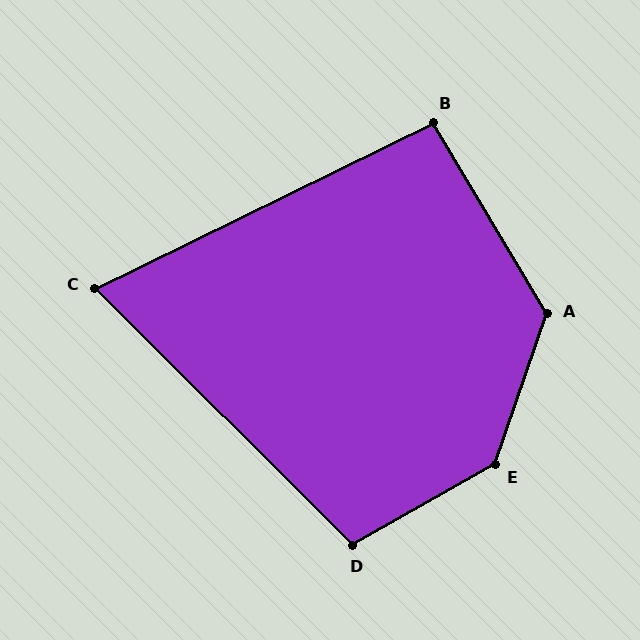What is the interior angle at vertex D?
Approximately 106 degrees (obtuse).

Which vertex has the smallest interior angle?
C, at approximately 71 degrees.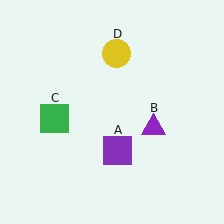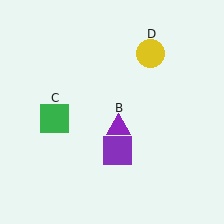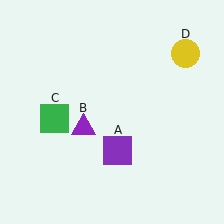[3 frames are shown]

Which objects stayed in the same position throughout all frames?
Purple square (object A) and green square (object C) remained stationary.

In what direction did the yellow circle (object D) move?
The yellow circle (object D) moved right.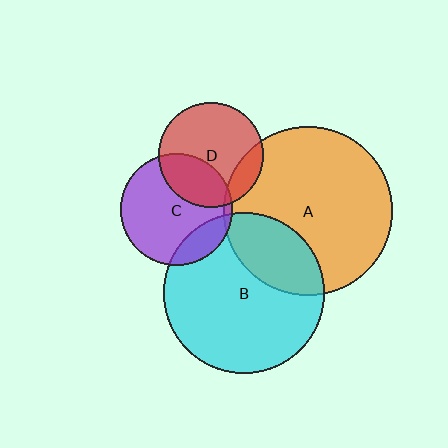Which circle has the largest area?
Circle A (orange).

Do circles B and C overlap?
Yes.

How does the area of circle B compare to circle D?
Approximately 2.3 times.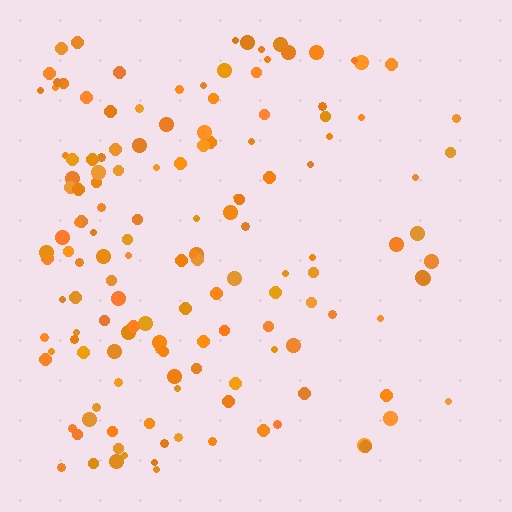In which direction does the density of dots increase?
From right to left, with the left side densest.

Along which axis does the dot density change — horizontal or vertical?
Horizontal.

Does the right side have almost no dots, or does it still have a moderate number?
Still a moderate number, just noticeably fewer than the left.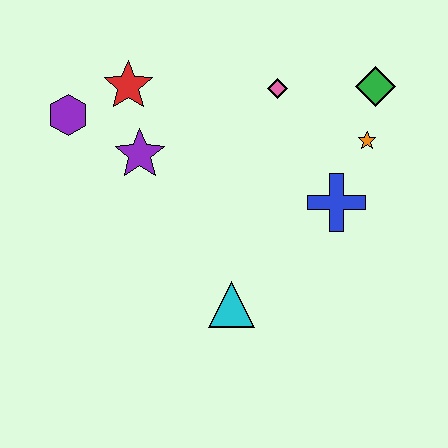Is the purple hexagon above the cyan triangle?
Yes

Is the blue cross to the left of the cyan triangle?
No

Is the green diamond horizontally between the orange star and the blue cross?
No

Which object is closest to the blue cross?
The orange star is closest to the blue cross.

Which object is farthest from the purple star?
The green diamond is farthest from the purple star.